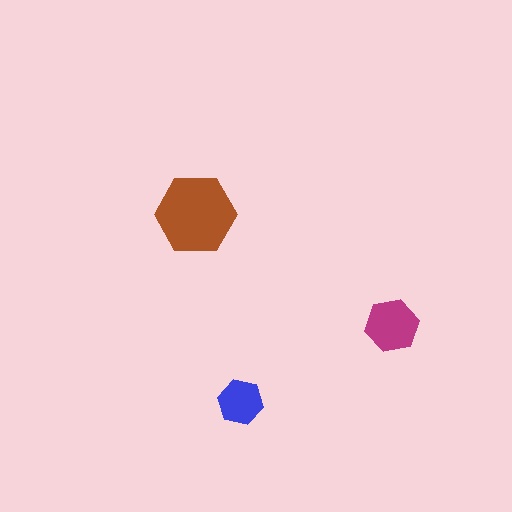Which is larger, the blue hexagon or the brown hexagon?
The brown one.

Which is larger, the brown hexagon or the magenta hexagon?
The brown one.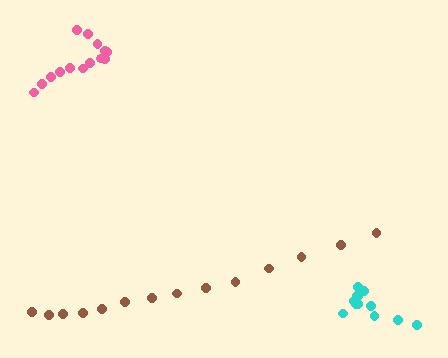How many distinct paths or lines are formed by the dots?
There are 3 distinct paths.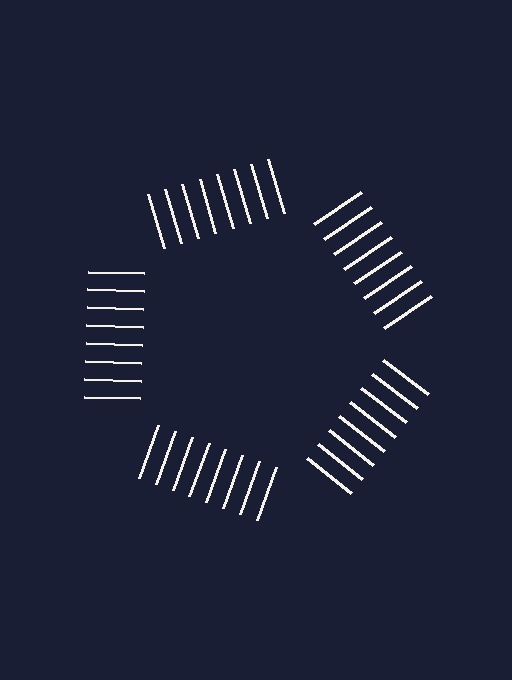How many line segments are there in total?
40 — 8 along each of the 5 edges.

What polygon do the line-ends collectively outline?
An illusory pentagon — the line segments terminate on its edges but no continuous stroke is drawn.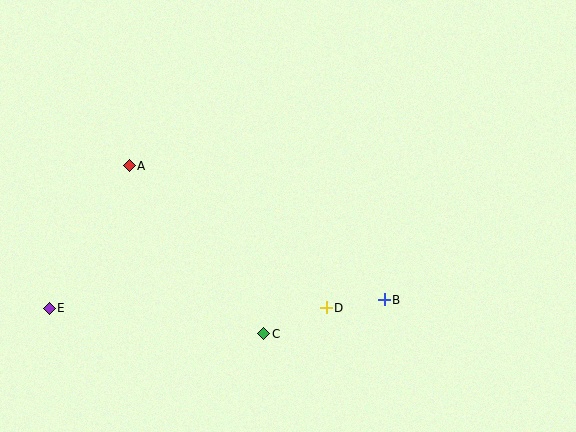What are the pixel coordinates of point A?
Point A is at (129, 166).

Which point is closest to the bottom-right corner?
Point B is closest to the bottom-right corner.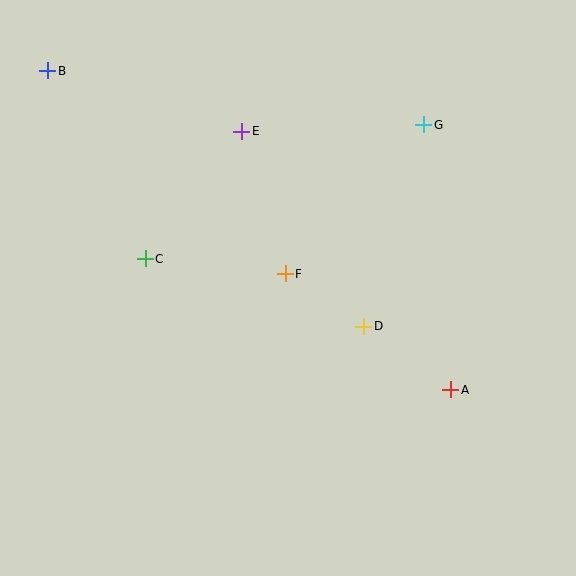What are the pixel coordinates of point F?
Point F is at (285, 274).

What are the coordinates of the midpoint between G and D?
The midpoint between G and D is at (394, 225).